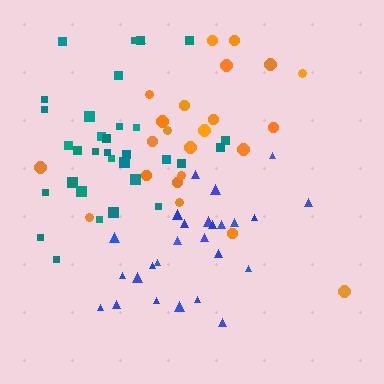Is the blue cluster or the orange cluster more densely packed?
Blue.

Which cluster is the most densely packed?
Teal.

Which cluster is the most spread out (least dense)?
Orange.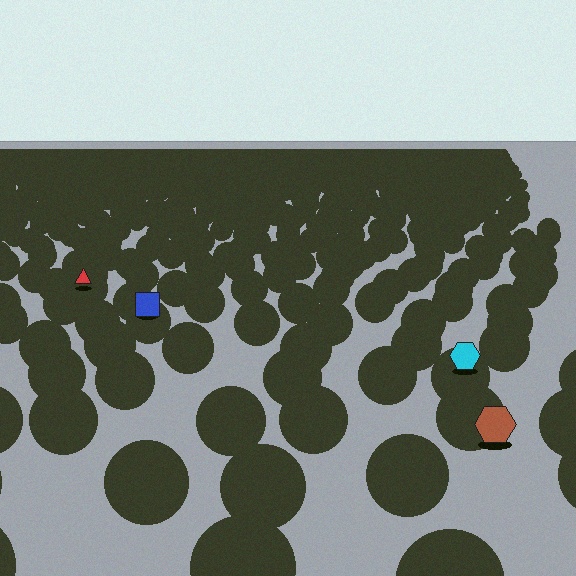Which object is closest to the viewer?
The brown hexagon is closest. The texture marks near it are larger and more spread out.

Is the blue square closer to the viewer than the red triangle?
Yes. The blue square is closer — you can tell from the texture gradient: the ground texture is coarser near it.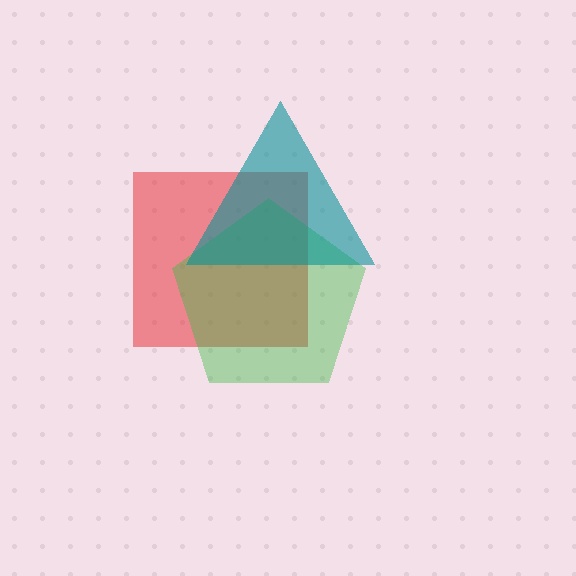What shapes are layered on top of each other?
The layered shapes are: a red square, a green pentagon, a teal triangle.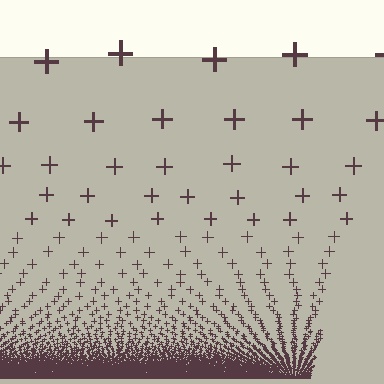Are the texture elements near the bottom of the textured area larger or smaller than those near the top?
Smaller. The gradient is inverted — elements near the bottom are smaller and denser.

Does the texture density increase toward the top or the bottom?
Density increases toward the bottom.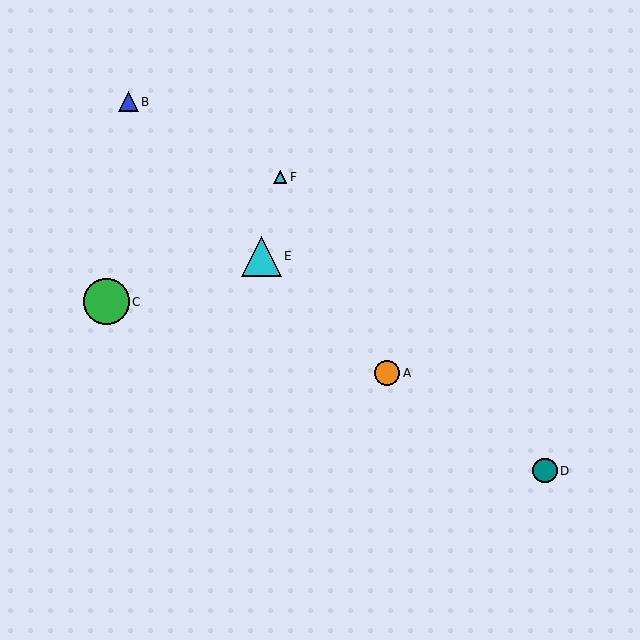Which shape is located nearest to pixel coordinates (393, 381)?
The orange circle (labeled A) at (387, 373) is nearest to that location.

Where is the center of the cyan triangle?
The center of the cyan triangle is at (261, 256).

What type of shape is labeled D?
Shape D is a teal circle.